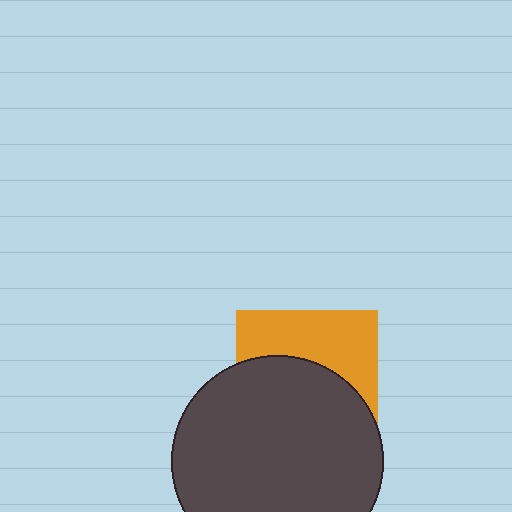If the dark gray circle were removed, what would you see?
You would see the complete orange square.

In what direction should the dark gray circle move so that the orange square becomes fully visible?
The dark gray circle should move down. That is the shortest direction to clear the overlap and leave the orange square fully visible.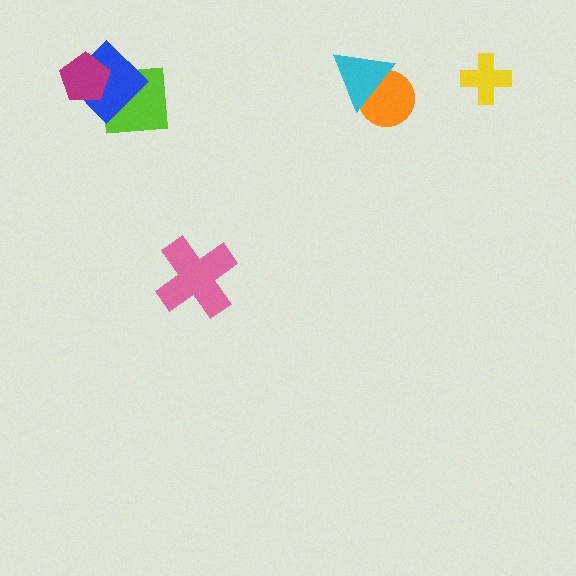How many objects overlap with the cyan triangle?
1 object overlaps with the cyan triangle.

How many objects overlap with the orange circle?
1 object overlaps with the orange circle.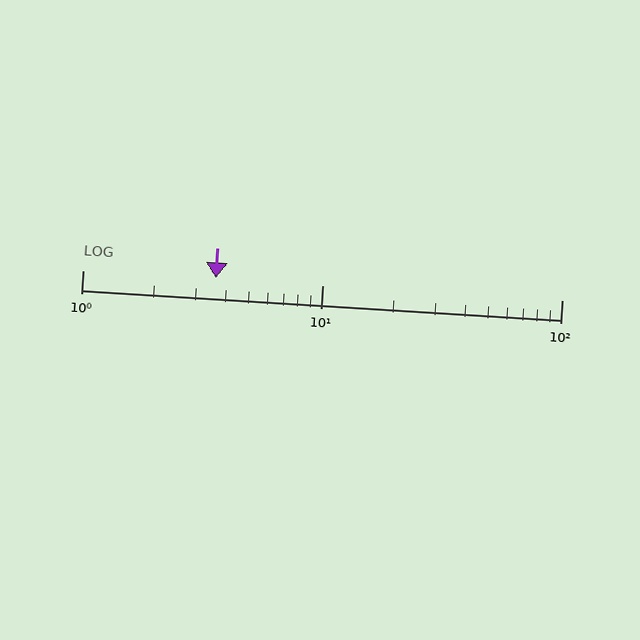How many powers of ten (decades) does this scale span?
The scale spans 2 decades, from 1 to 100.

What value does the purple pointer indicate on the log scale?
The pointer indicates approximately 3.6.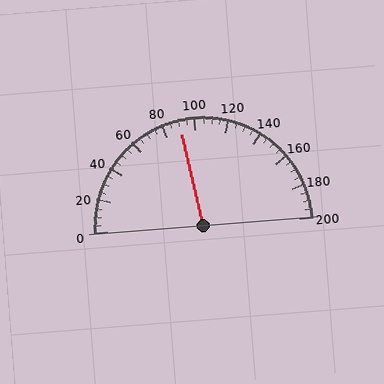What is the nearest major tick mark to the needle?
The nearest major tick mark is 80.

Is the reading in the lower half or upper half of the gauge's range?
The reading is in the lower half of the range (0 to 200).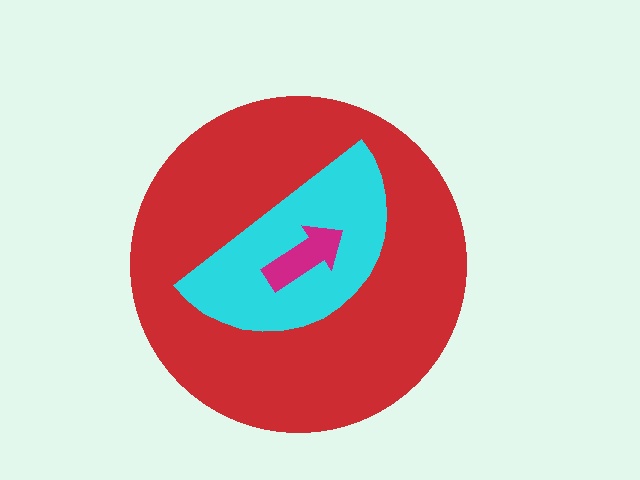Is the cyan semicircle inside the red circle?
Yes.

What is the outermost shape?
The red circle.